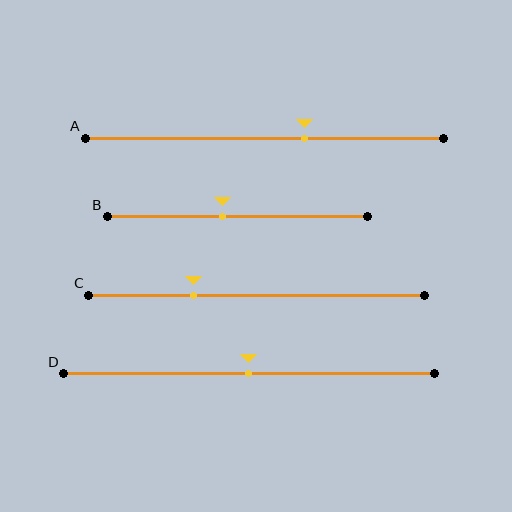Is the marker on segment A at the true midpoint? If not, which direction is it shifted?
No, the marker on segment A is shifted to the right by about 11% of the segment length.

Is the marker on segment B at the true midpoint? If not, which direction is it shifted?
No, the marker on segment B is shifted to the left by about 6% of the segment length.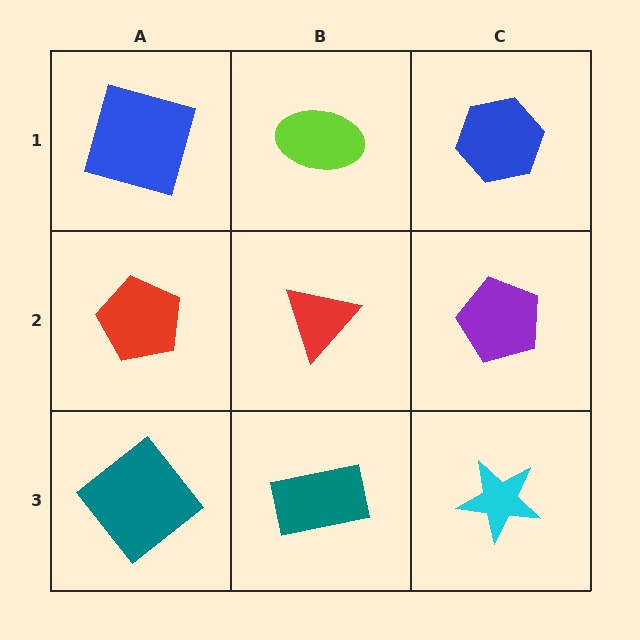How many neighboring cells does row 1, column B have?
3.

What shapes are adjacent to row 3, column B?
A red triangle (row 2, column B), a teal diamond (row 3, column A), a cyan star (row 3, column C).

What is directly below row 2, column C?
A cyan star.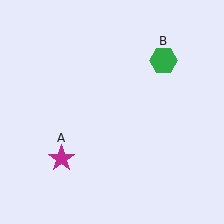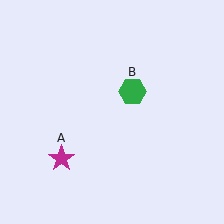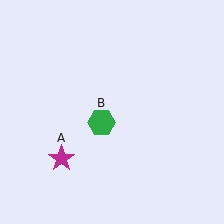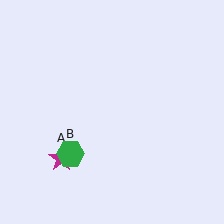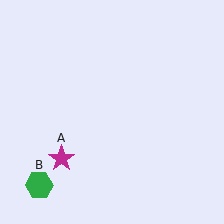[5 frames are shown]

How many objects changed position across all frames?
1 object changed position: green hexagon (object B).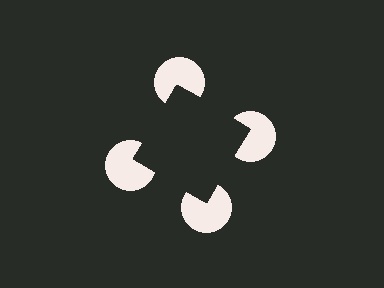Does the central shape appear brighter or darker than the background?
It typically appears slightly darker than the background, even though no actual brightness change is drawn.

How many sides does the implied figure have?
4 sides.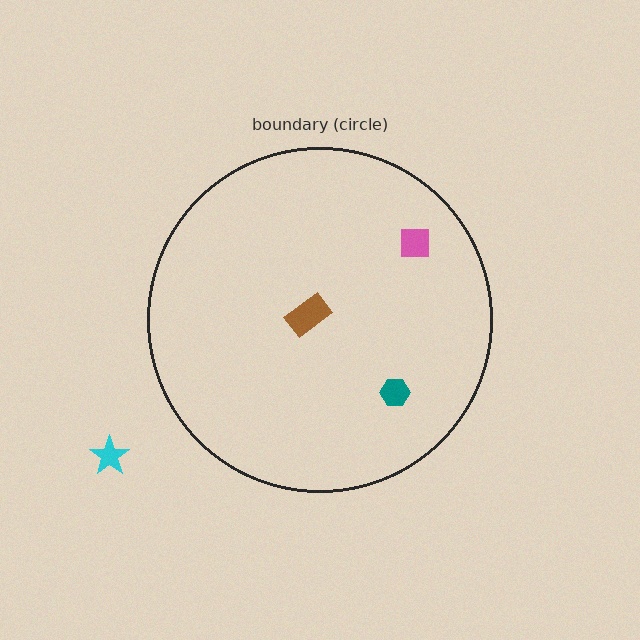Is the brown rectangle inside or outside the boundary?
Inside.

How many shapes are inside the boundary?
3 inside, 1 outside.